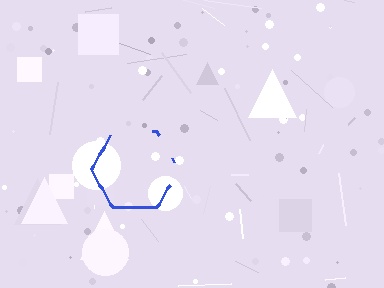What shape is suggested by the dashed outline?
The dashed outline suggests a hexagon.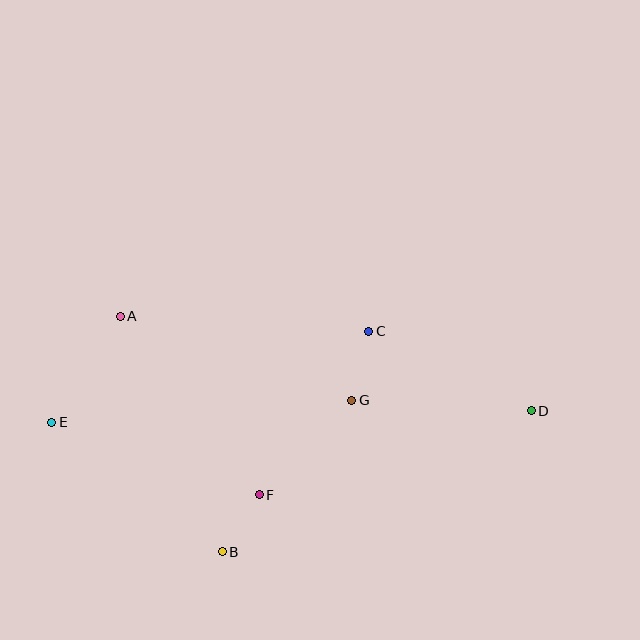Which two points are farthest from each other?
Points D and E are farthest from each other.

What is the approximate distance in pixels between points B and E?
The distance between B and E is approximately 214 pixels.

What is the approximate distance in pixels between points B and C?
The distance between B and C is approximately 265 pixels.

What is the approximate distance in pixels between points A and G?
The distance between A and G is approximately 246 pixels.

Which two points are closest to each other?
Points B and F are closest to each other.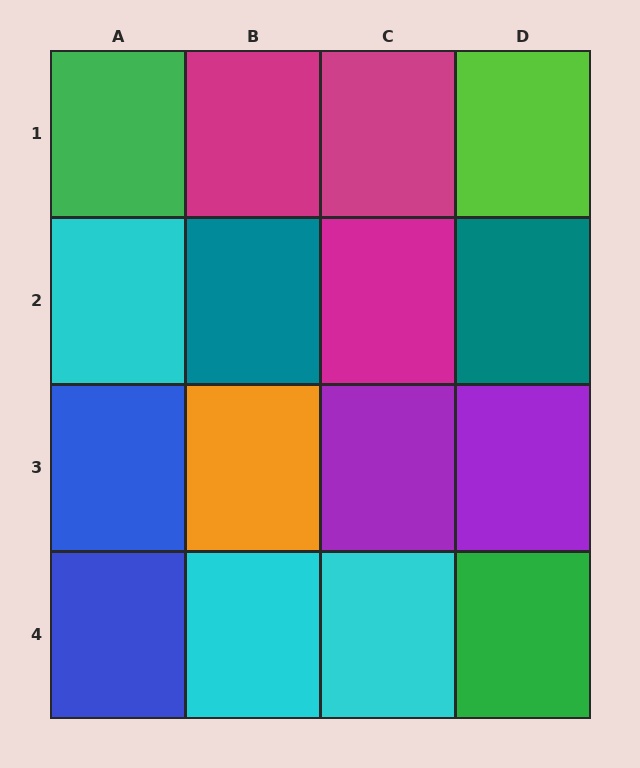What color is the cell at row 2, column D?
Teal.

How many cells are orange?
1 cell is orange.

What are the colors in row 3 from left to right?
Blue, orange, purple, purple.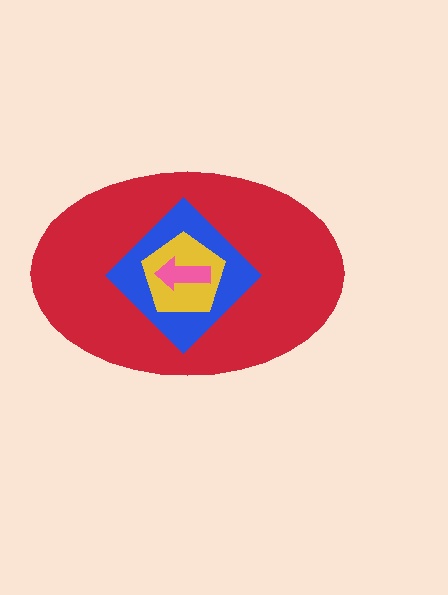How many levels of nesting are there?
4.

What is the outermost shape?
The red ellipse.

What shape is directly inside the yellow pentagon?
The pink arrow.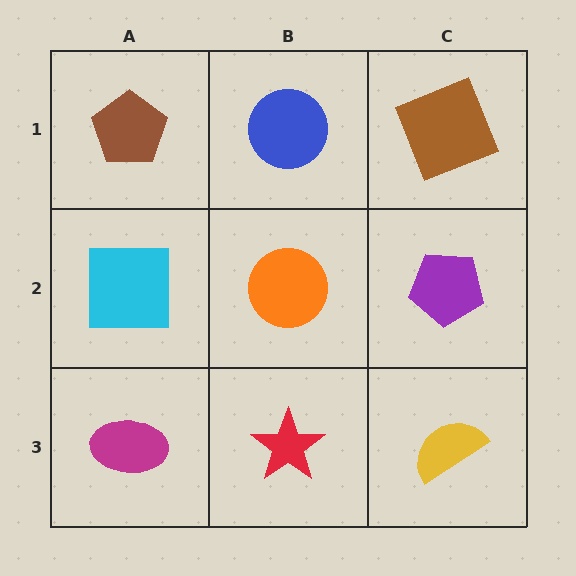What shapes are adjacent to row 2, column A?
A brown pentagon (row 1, column A), a magenta ellipse (row 3, column A), an orange circle (row 2, column B).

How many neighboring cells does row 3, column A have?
2.